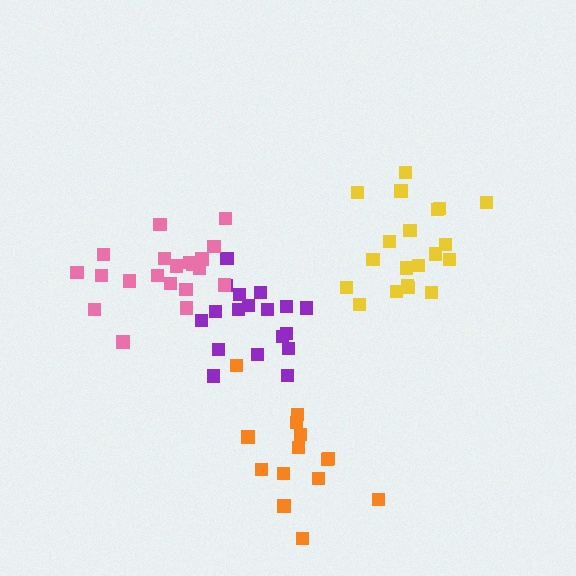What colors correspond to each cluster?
The clusters are colored: yellow, purple, pink, orange.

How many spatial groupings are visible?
There are 4 spatial groupings.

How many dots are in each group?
Group 1: 20 dots, Group 2: 18 dots, Group 3: 20 dots, Group 4: 14 dots (72 total).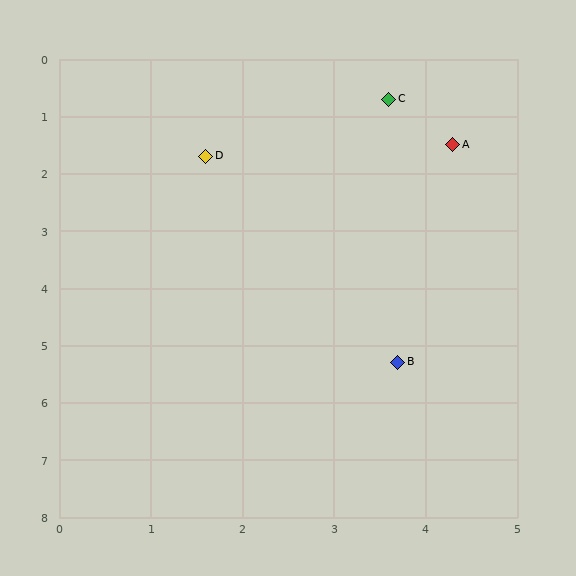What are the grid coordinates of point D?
Point D is at approximately (1.6, 1.7).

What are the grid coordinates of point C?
Point C is at approximately (3.6, 0.7).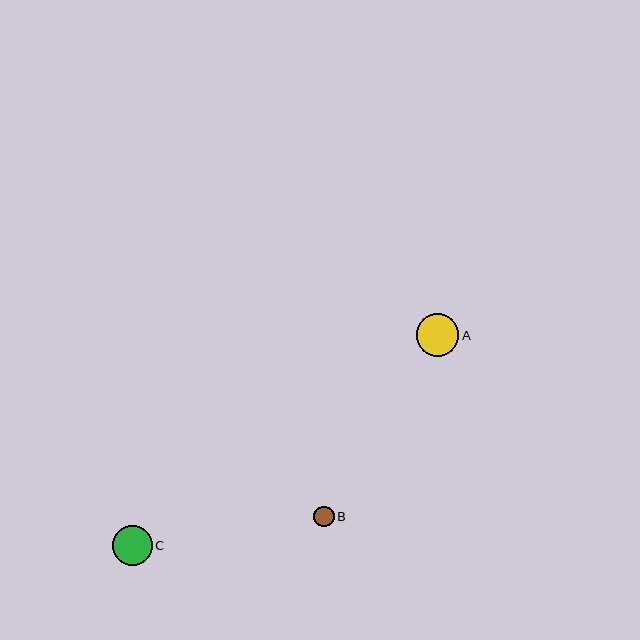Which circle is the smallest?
Circle B is the smallest with a size of approximately 21 pixels.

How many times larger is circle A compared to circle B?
Circle A is approximately 2.1 times the size of circle B.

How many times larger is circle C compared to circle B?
Circle C is approximately 1.9 times the size of circle B.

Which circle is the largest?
Circle A is the largest with a size of approximately 43 pixels.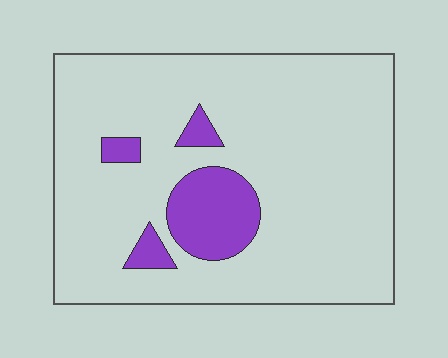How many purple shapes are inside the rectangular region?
4.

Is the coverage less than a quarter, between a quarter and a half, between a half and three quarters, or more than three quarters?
Less than a quarter.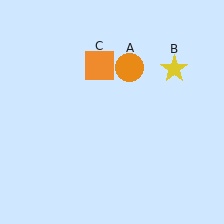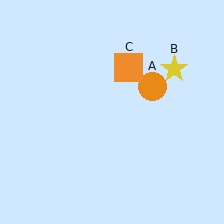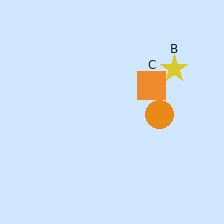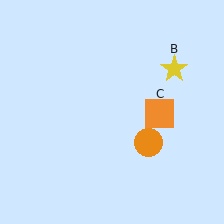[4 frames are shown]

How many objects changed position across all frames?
2 objects changed position: orange circle (object A), orange square (object C).